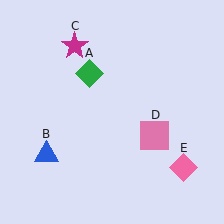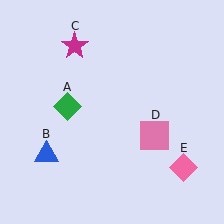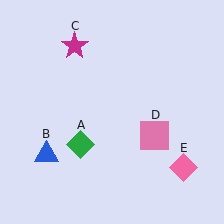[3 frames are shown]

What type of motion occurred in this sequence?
The green diamond (object A) rotated counterclockwise around the center of the scene.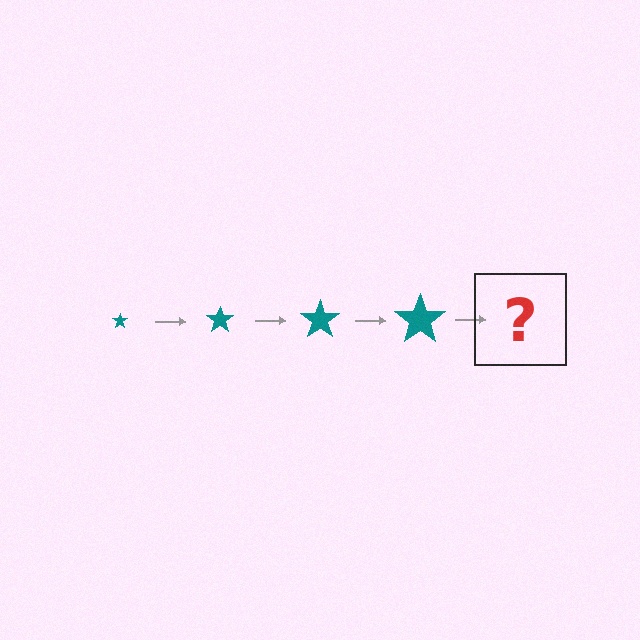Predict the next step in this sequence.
The next step is a teal star, larger than the previous one.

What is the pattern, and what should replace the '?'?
The pattern is that the star gets progressively larger each step. The '?' should be a teal star, larger than the previous one.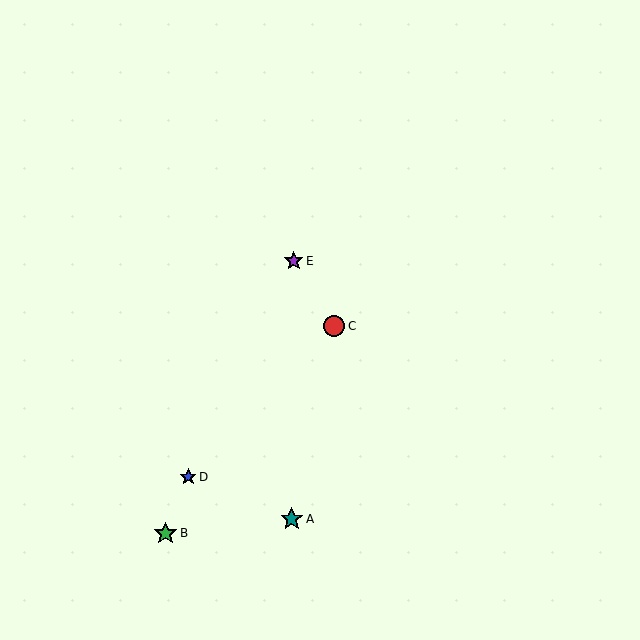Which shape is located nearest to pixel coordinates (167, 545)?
The green star (labeled B) at (166, 533) is nearest to that location.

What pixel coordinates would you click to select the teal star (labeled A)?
Click at (292, 519) to select the teal star A.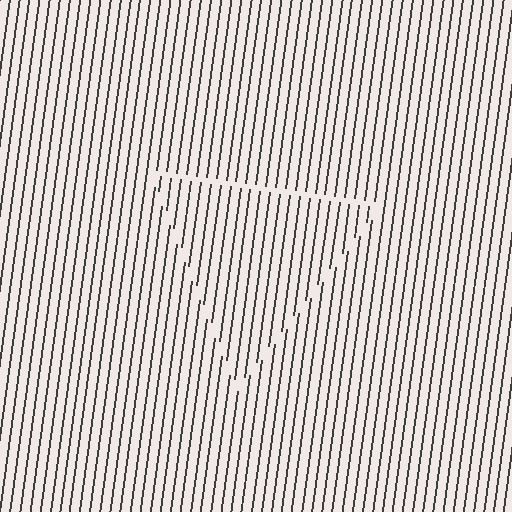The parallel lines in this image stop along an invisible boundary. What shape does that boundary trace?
An illusory triangle. The interior of the shape contains the same grating, shifted by half a period — the contour is defined by the phase discontinuity where line-ends from the inner and outer gratings abut.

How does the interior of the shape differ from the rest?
The interior of the shape contains the same grating, shifted by half a period — the contour is defined by the phase discontinuity where line-ends from the inner and outer gratings abut.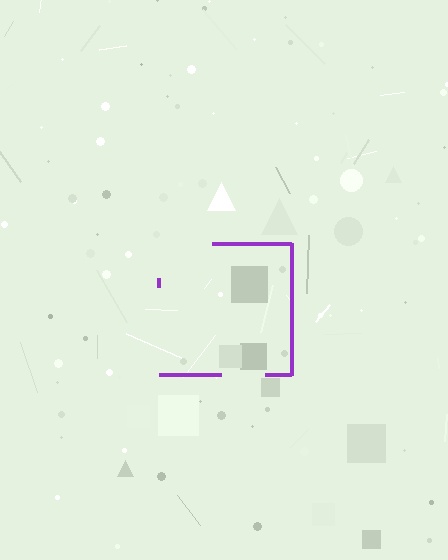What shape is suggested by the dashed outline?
The dashed outline suggests a square.